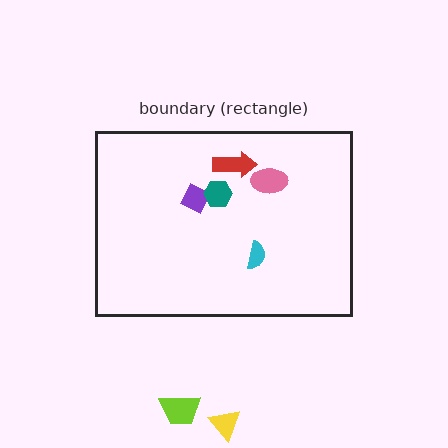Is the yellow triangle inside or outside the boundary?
Outside.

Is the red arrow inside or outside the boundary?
Inside.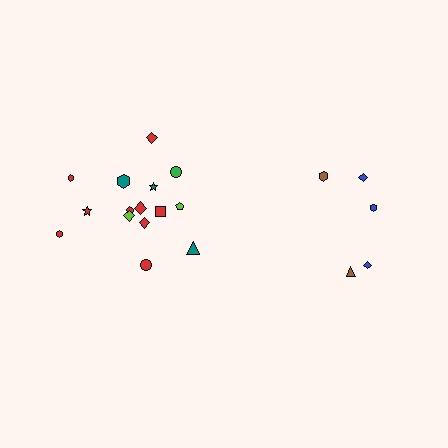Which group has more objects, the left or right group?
The left group.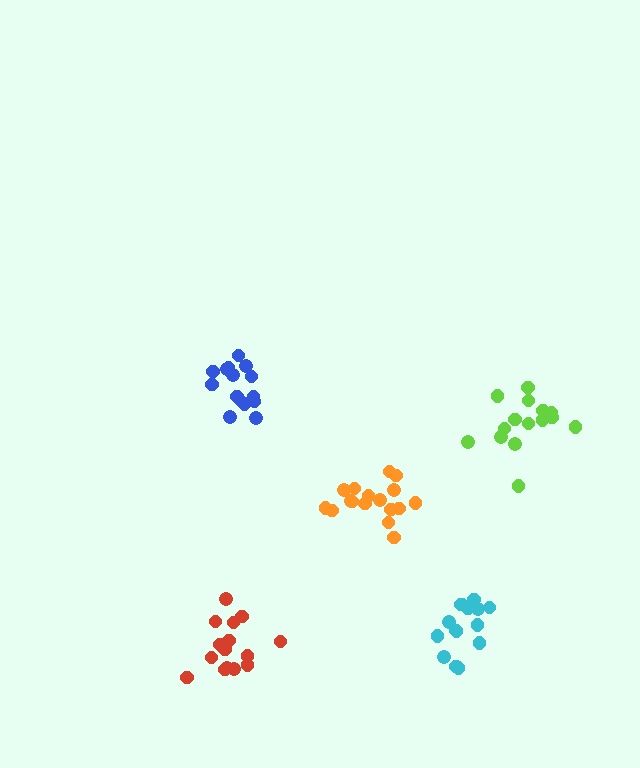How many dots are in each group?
Group 1: 15 dots, Group 2: 15 dots, Group 3: 15 dots, Group 4: 17 dots, Group 5: 15 dots (77 total).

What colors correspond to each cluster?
The clusters are colored: cyan, blue, lime, orange, red.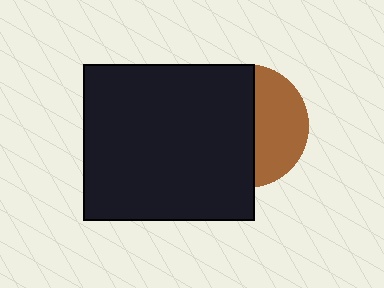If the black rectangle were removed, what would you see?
You would see the complete brown circle.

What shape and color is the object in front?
The object in front is a black rectangle.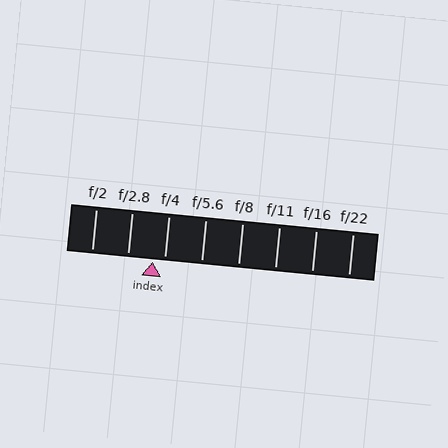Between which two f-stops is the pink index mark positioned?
The index mark is between f/2.8 and f/4.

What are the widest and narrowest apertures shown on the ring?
The widest aperture shown is f/2 and the narrowest is f/22.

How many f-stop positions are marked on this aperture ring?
There are 8 f-stop positions marked.